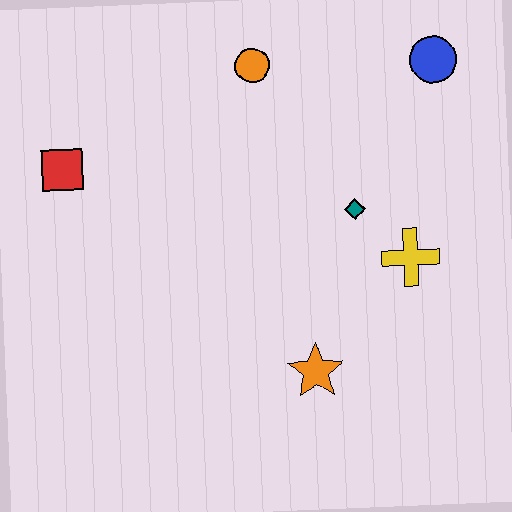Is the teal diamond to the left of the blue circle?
Yes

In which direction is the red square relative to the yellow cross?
The red square is to the left of the yellow cross.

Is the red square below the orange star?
No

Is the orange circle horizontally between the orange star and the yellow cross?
No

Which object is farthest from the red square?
The blue circle is farthest from the red square.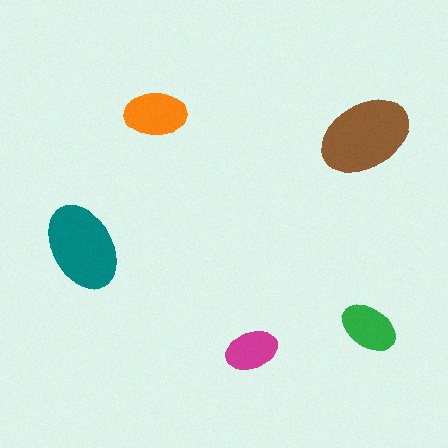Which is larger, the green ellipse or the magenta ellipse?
The green one.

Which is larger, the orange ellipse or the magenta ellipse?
The orange one.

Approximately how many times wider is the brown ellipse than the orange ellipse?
About 1.5 times wider.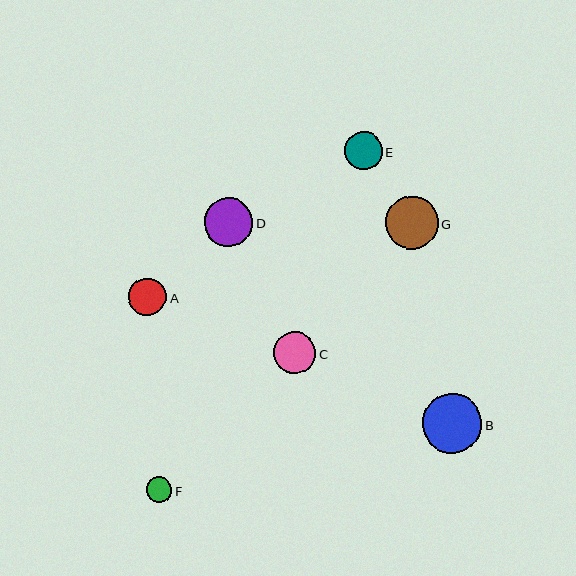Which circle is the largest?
Circle B is the largest with a size of approximately 60 pixels.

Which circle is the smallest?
Circle F is the smallest with a size of approximately 25 pixels.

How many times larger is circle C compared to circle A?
Circle C is approximately 1.1 times the size of circle A.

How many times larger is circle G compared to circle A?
Circle G is approximately 1.4 times the size of circle A.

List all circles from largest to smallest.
From largest to smallest: B, G, D, C, A, E, F.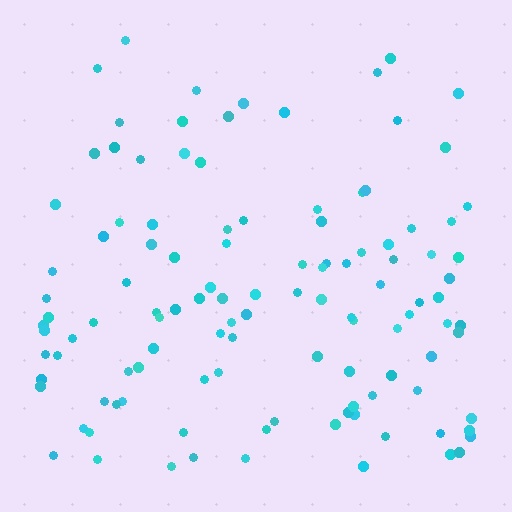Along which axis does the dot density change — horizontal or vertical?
Vertical.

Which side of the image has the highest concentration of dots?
The bottom.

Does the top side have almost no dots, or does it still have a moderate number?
Still a moderate number, just noticeably fewer than the bottom.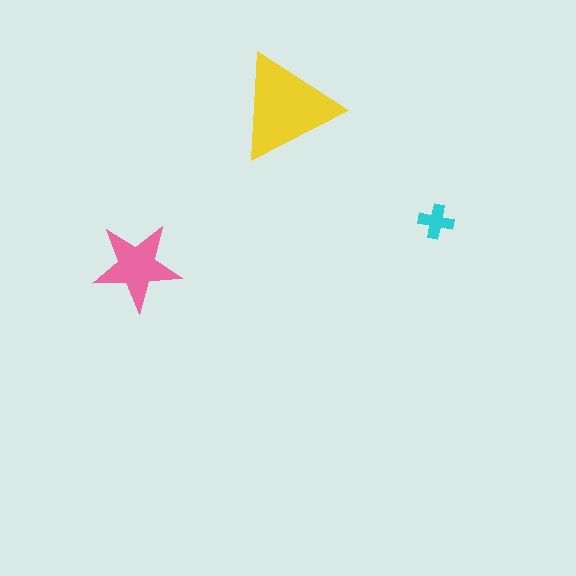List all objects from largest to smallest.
The yellow triangle, the pink star, the cyan cross.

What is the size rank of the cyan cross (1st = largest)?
3rd.